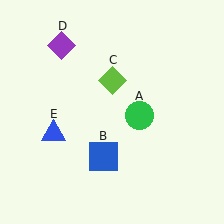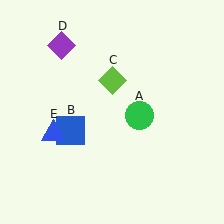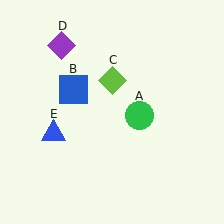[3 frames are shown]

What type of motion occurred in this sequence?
The blue square (object B) rotated clockwise around the center of the scene.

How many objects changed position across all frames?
1 object changed position: blue square (object B).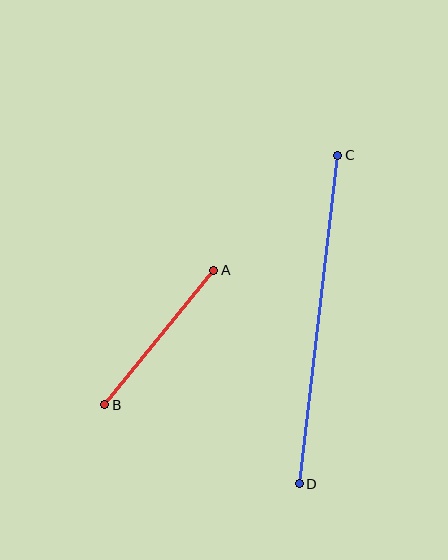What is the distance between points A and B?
The distance is approximately 173 pixels.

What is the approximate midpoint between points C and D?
The midpoint is at approximately (319, 320) pixels.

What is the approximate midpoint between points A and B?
The midpoint is at approximately (159, 338) pixels.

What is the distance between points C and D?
The distance is approximately 331 pixels.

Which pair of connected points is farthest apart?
Points C and D are farthest apart.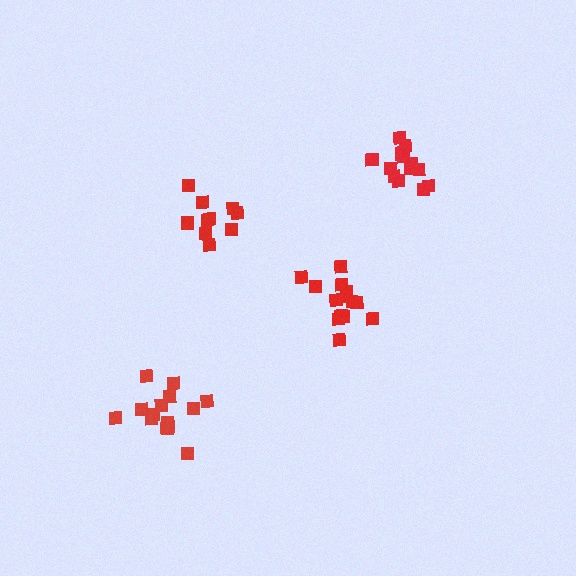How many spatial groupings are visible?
There are 4 spatial groupings.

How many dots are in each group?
Group 1: 14 dots, Group 2: 10 dots, Group 3: 13 dots, Group 4: 14 dots (51 total).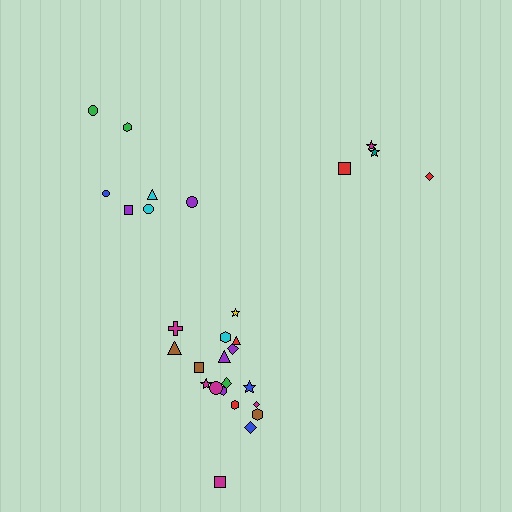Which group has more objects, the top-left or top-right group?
The top-left group.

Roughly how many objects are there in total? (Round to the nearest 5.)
Roughly 30 objects in total.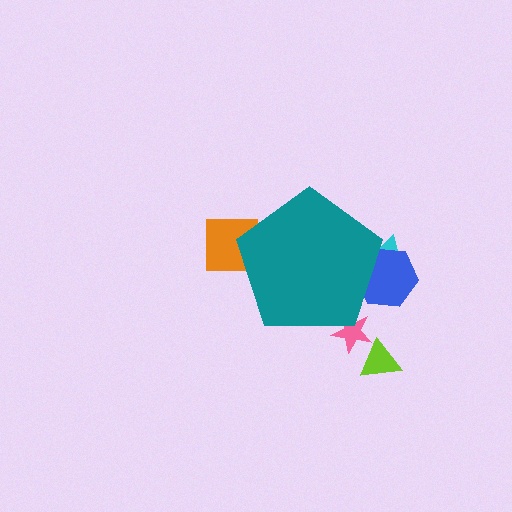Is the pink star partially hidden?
Yes, the pink star is partially hidden behind the teal pentagon.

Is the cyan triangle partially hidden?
Yes, the cyan triangle is partially hidden behind the teal pentagon.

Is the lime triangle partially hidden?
No, the lime triangle is fully visible.